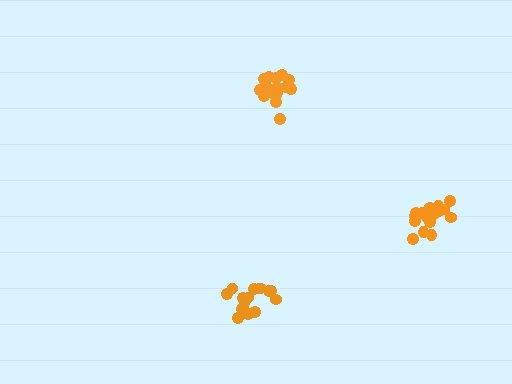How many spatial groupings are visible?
There are 3 spatial groupings.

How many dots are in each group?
Group 1: 17 dots, Group 2: 18 dots, Group 3: 16 dots (51 total).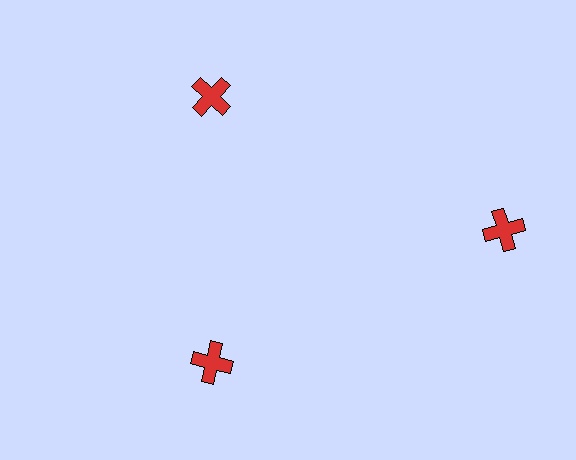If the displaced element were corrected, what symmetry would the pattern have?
It would have 3-fold rotational symmetry — the pattern would map onto itself every 120 degrees.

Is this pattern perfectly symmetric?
No. The 3 red crosses are arranged in a ring, but one element near the 3 o'clock position is pushed outward from the center, breaking the 3-fold rotational symmetry.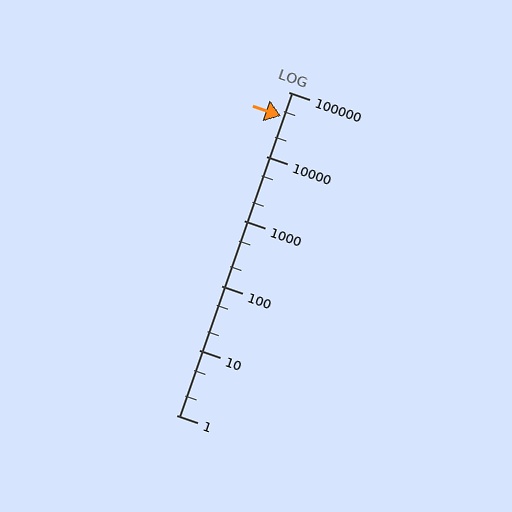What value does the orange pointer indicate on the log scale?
The pointer indicates approximately 42000.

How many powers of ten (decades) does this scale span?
The scale spans 5 decades, from 1 to 100000.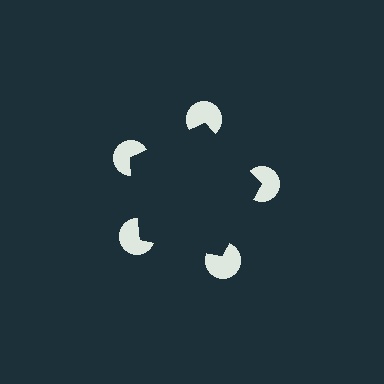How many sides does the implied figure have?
5 sides.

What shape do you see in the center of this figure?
An illusory pentagon — its edges are inferred from the aligned wedge cuts in the pac-man discs, not physically drawn.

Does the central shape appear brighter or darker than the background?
It typically appears slightly darker than the background, even though no actual brightness change is drawn.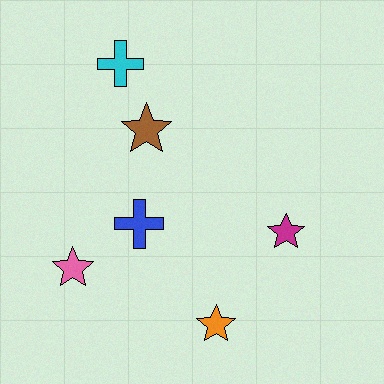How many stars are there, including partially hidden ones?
There are 4 stars.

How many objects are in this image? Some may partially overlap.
There are 6 objects.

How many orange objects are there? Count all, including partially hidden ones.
There is 1 orange object.